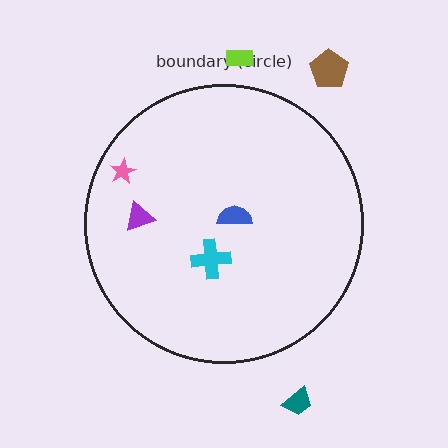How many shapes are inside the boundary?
4 inside, 3 outside.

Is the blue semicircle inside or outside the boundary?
Inside.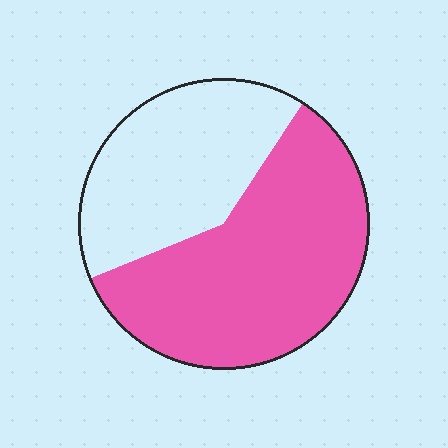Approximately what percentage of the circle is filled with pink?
Approximately 60%.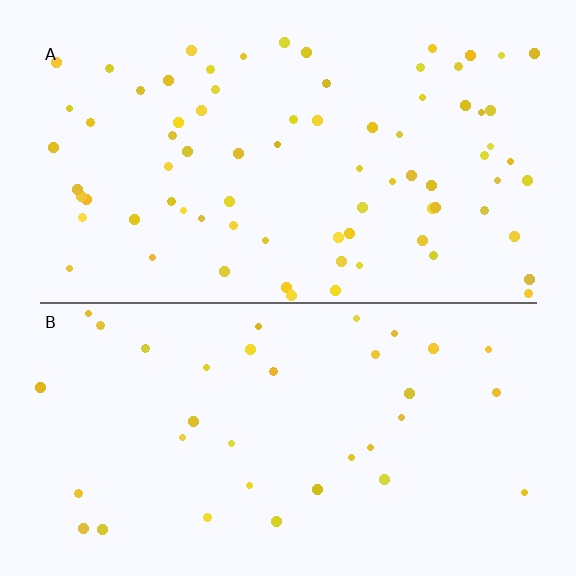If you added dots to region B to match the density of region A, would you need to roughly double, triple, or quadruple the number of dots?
Approximately double.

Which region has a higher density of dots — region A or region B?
A (the top).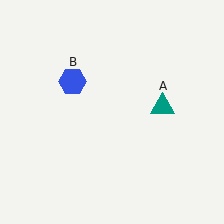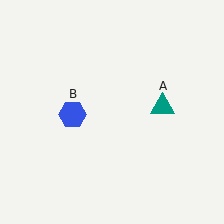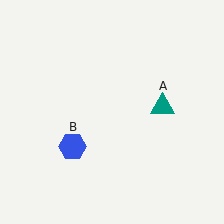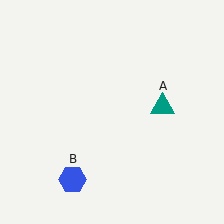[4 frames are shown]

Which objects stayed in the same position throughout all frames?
Teal triangle (object A) remained stationary.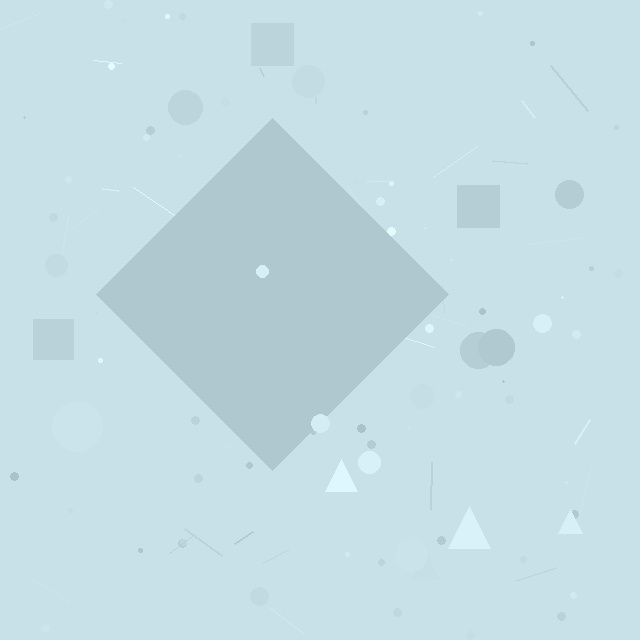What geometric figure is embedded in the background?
A diamond is embedded in the background.